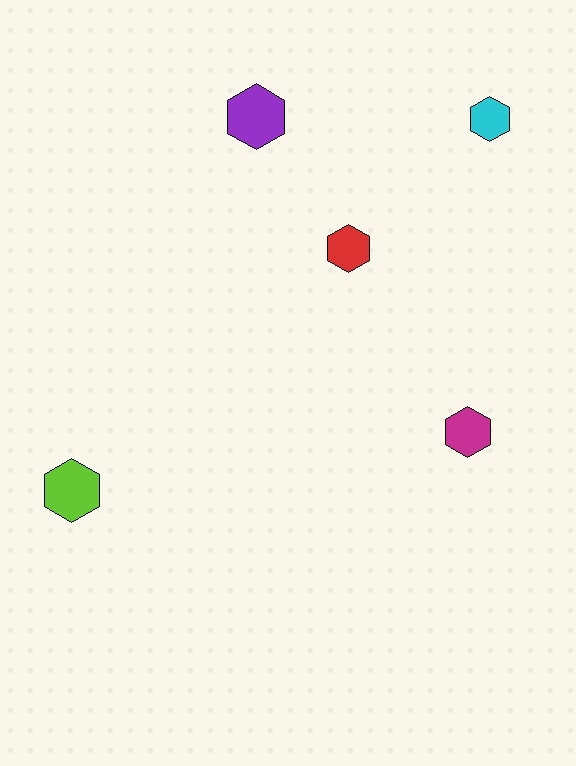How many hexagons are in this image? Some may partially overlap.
There are 5 hexagons.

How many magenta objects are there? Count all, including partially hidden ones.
There is 1 magenta object.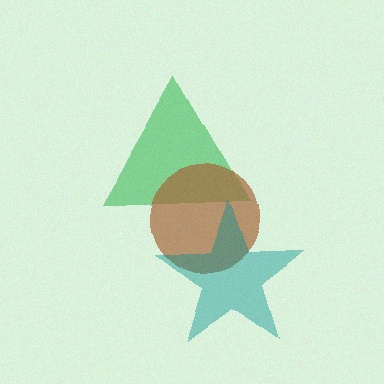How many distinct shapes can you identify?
There are 3 distinct shapes: a green triangle, a brown circle, a teal star.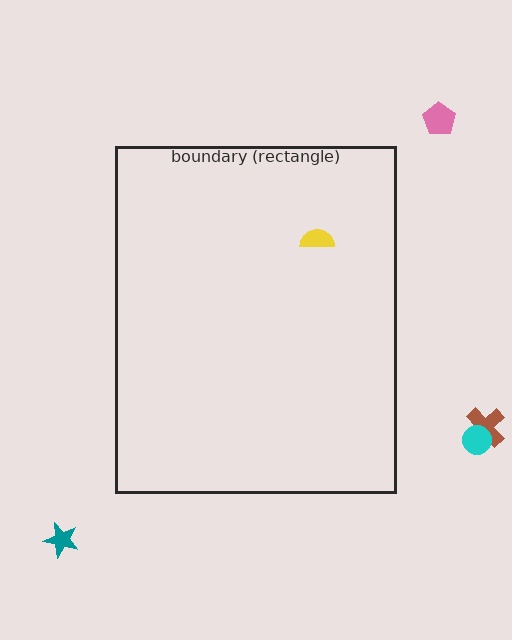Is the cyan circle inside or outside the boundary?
Outside.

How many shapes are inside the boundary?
1 inside, 4 outside.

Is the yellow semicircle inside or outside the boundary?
Inside.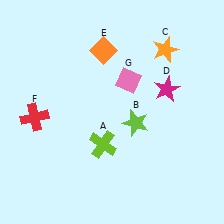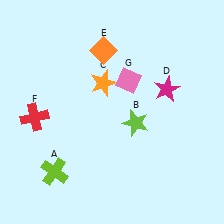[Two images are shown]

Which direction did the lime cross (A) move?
The lime cross (A) moved left.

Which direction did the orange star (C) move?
The orange star (C) moved left.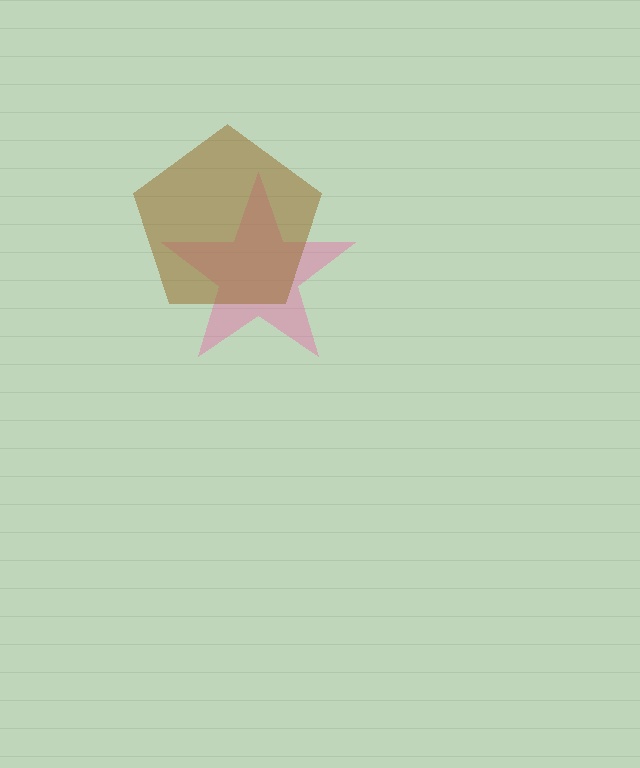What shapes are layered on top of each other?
The layered shapes are: a pink star, a brown pentagon.